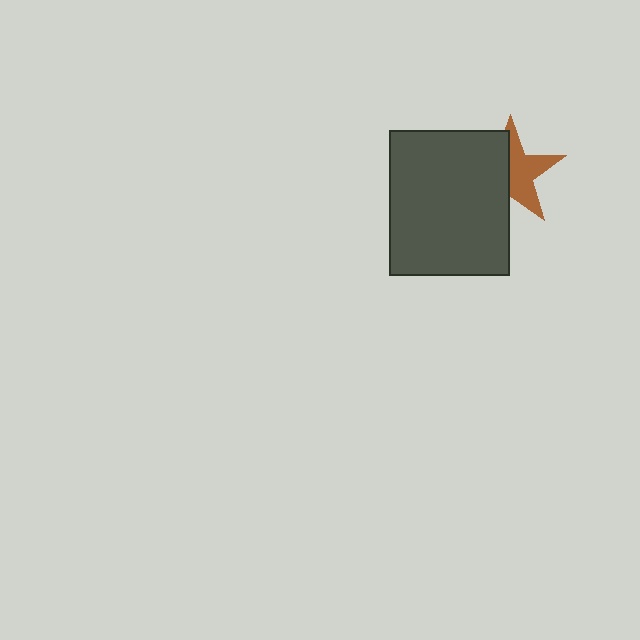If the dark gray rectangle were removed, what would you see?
You would see the complete brown star.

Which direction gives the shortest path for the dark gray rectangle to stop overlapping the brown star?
Moving left gives the shortest separation.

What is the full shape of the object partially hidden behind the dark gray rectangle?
The partially hidden object is a brown star.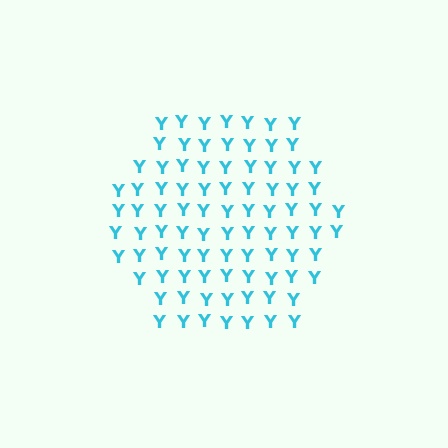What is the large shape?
The large shape is a hexagon.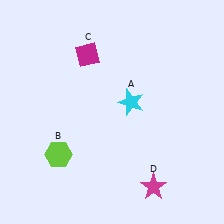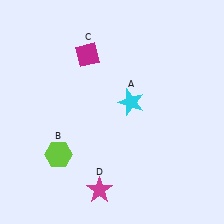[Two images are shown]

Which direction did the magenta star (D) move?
The magenta star (D) moved left.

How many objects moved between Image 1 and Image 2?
1 object moved between the two images.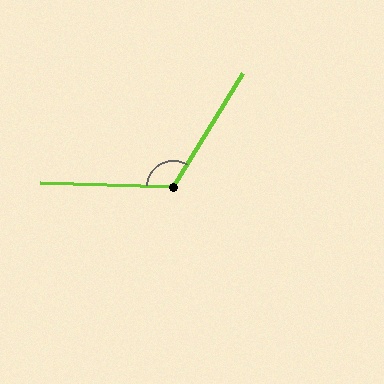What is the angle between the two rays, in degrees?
Approximately 120 degrees.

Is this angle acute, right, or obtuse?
It is obtuse.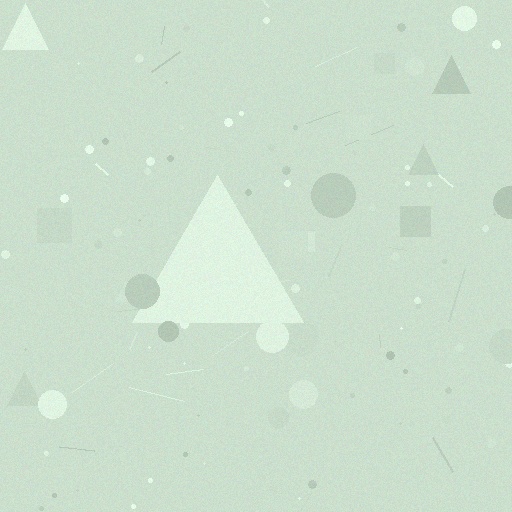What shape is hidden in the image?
A triangle is hidden in the image.